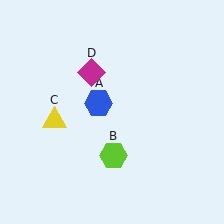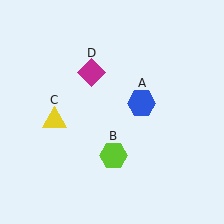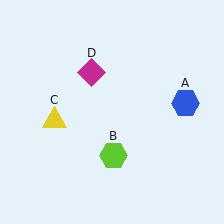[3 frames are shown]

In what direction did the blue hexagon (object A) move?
The blue hexagon (object A) moved right.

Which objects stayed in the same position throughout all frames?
Lime hexagon (object B) and yellow triangle (object C) and magenta diamond (object D) remained stationary.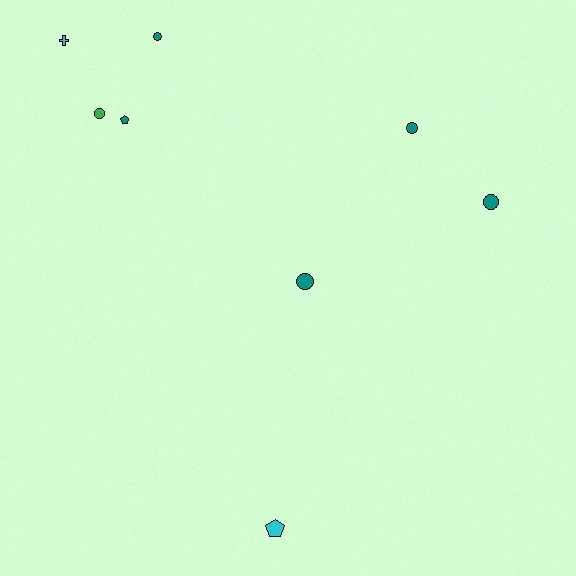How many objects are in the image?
There are 8 objects.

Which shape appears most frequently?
Circle, with 5 objects.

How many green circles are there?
There is 1 green circle.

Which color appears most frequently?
Teal, with 5 objects.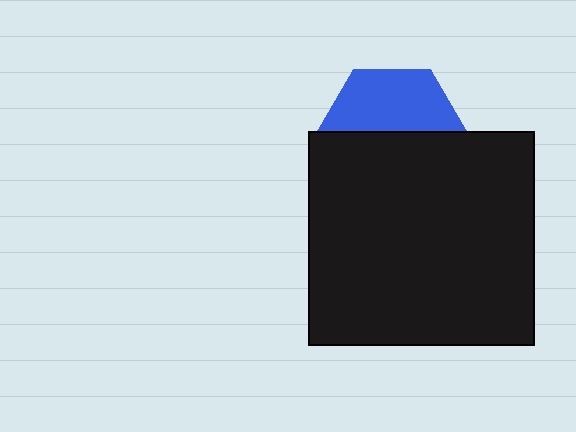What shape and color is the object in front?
The object in front is a black rectangle.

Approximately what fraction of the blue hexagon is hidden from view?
Roughly 55% of the blue hexagon is hidden behind the black rectangle.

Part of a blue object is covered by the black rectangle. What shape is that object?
It is a hexagon.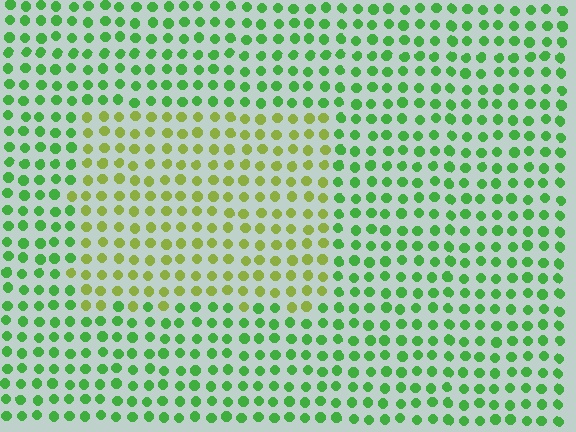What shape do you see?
I see a rectangle.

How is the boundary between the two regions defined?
The boundary is defined purely by a slight shift in hue (about 42 degrees). Spacing, size, and orientation are identical on both sides.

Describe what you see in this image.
The image is filled with small green elements in a uniform arrangement. A rectangle-shaped region is visible where the elements are tinted to a slightly different hue, forming a subtle color boundary.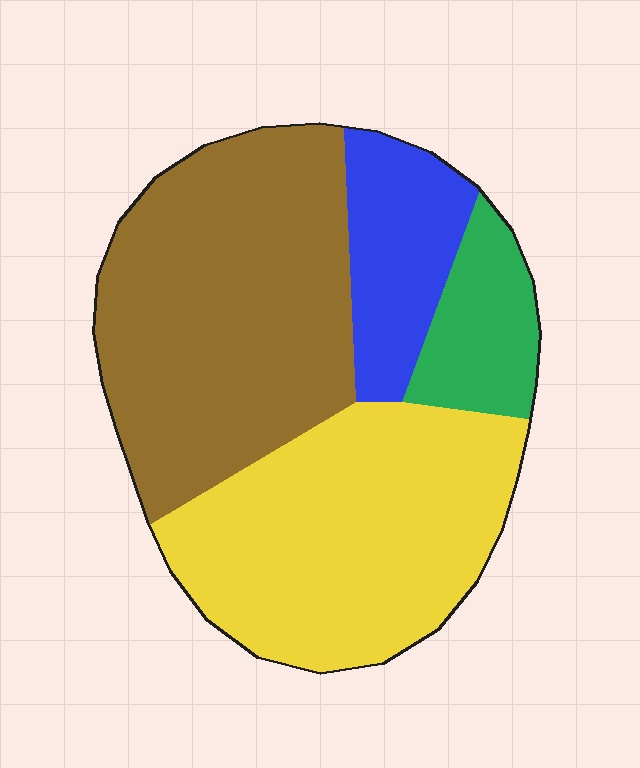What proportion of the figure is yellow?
Yellow covers about 35% of the figure.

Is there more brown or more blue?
Brown.